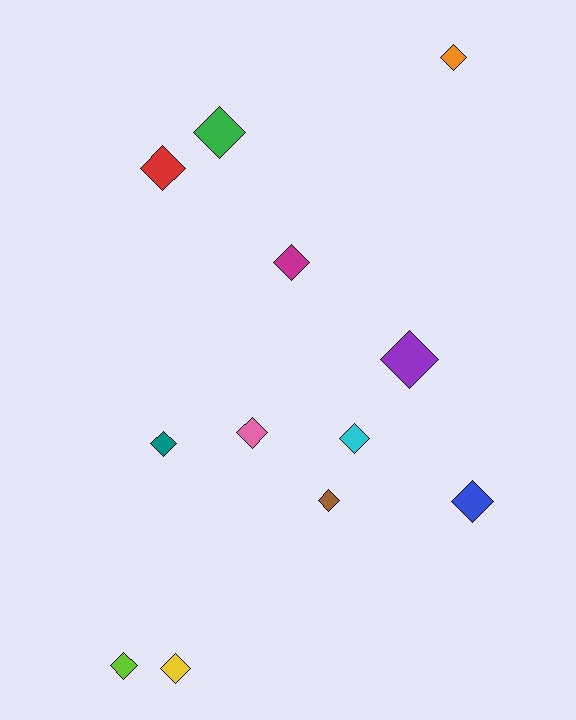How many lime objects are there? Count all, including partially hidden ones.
There is 1 lime object.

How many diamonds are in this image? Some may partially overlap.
There are 12 diamonds.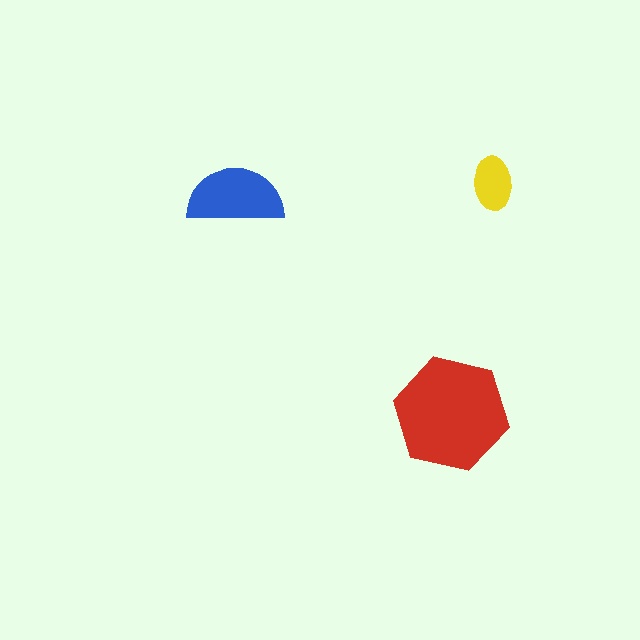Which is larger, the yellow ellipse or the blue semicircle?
The blue semicircle.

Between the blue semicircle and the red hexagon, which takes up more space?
The red hexagon.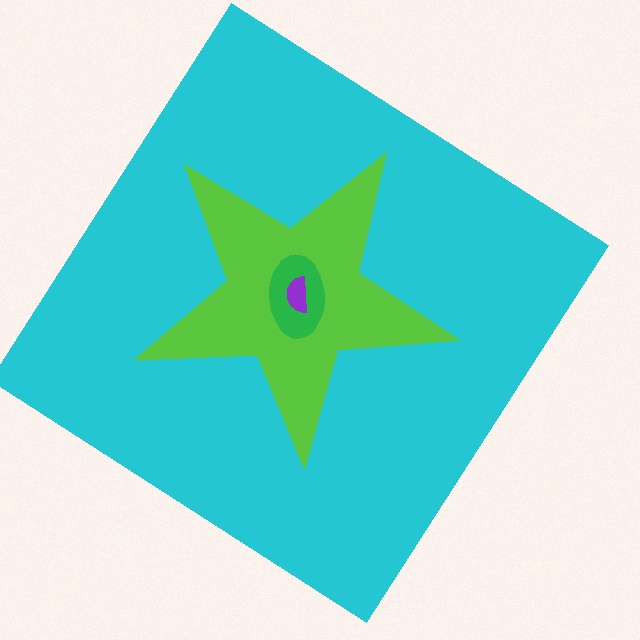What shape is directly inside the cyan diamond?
The lime star.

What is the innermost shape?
The purple semicircle.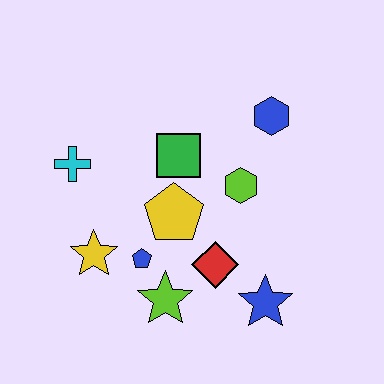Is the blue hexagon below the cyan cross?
No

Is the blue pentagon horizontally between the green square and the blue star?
No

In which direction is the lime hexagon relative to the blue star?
The lime hexagon is above the blue star.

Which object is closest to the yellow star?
The blue pentagon is closest to the yellow star.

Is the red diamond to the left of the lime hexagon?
Yes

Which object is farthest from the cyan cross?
The blue star is farthest from the cyan cross.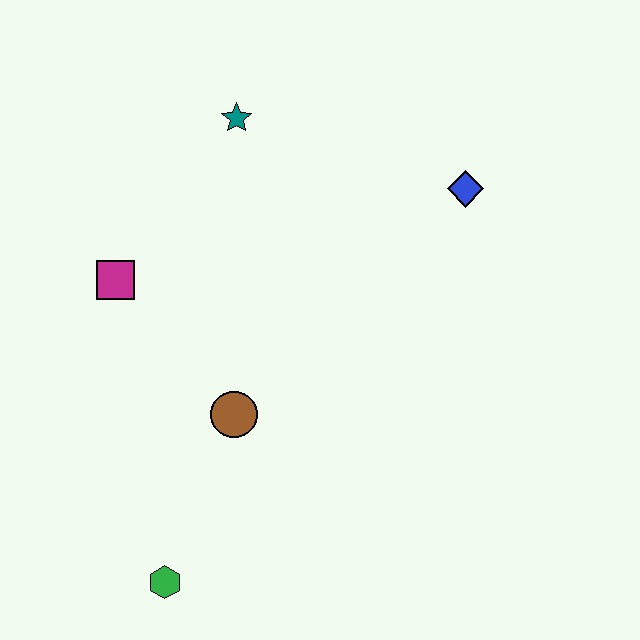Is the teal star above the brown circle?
Yes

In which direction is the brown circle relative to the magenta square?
The brown circle is below the magenta square.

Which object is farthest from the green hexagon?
The blue diamond is farthest from the green hexagon.